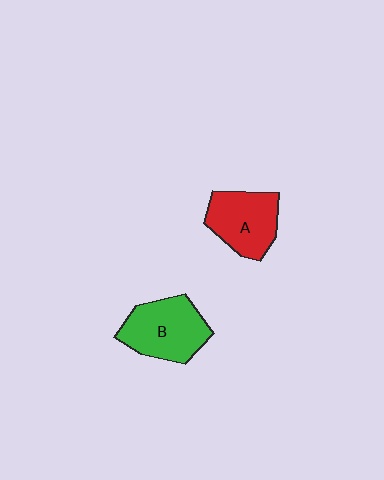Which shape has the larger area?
Shape B (green).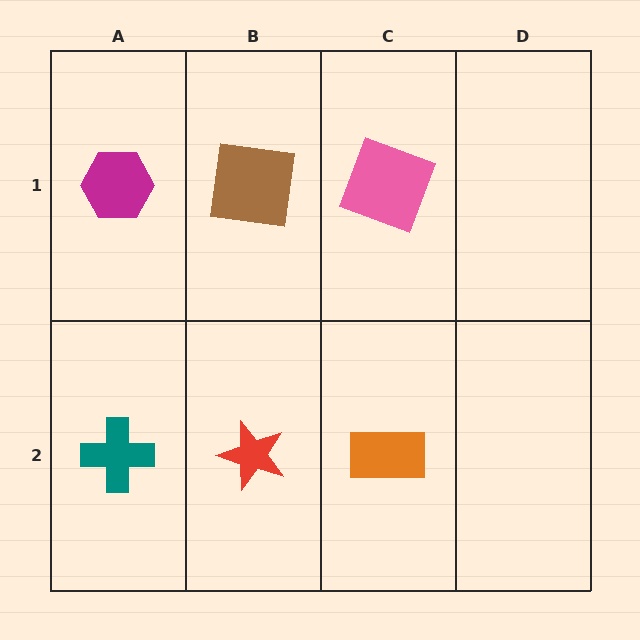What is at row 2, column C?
An orange rectangle.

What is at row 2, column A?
A teal cross.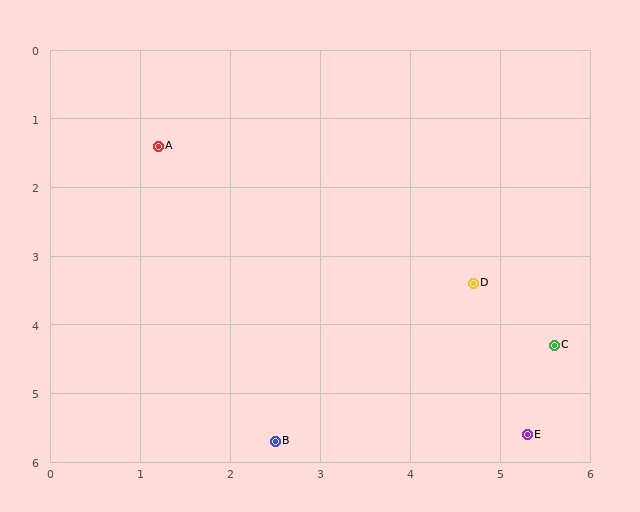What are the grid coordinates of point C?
Point C is at approximately (5.6, 4.3).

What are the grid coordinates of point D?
Point D is at approximately (4.7, 3.4).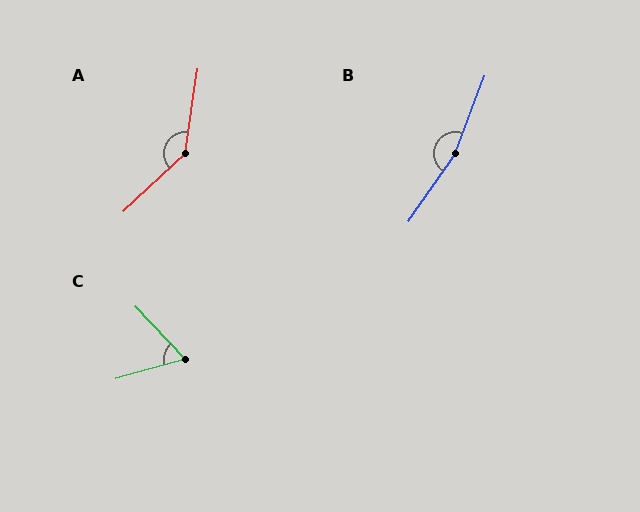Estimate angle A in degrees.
Approximately 142 degrees.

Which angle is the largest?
B, at approximately 166 degrees.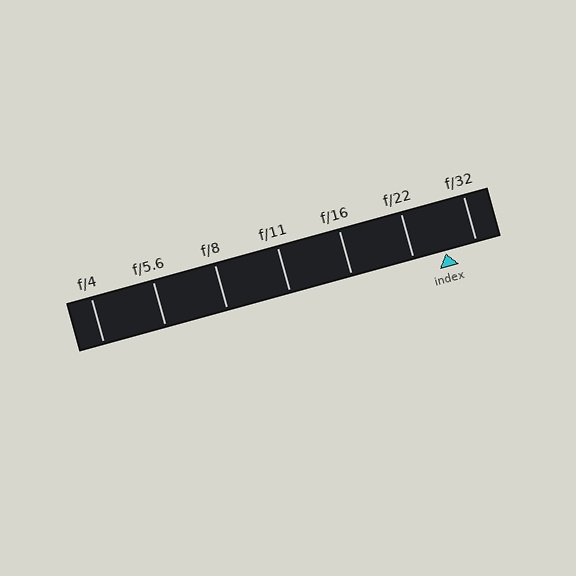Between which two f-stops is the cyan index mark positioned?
The index mark is between f/22 and f/32.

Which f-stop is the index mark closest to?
The index mark is closest to f/32.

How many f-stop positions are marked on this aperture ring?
There are 7 f-stop positions marked.